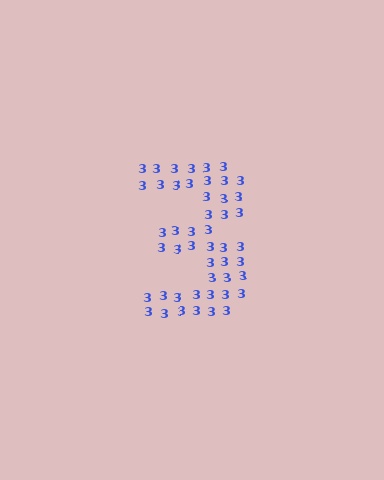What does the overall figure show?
The overall figure shows the digit 3.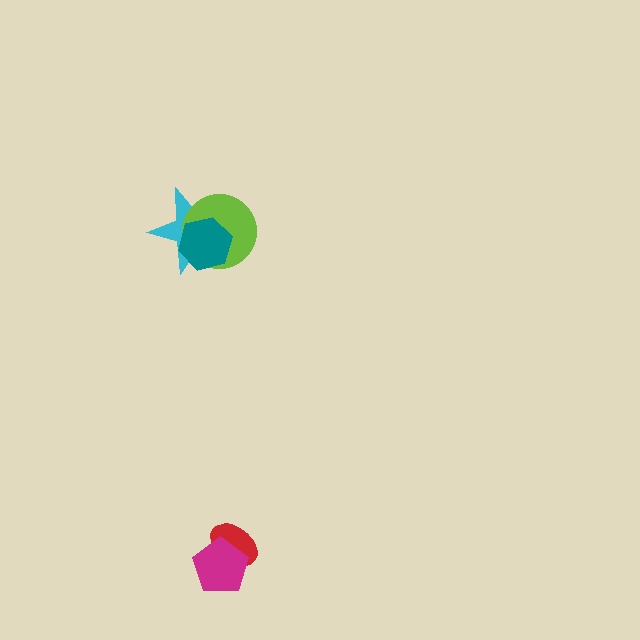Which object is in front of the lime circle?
The teal hexagon is in front of the lime circle.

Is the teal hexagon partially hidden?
No, no other shape covers it.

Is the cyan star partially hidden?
Yes, it is partially covered by another shape.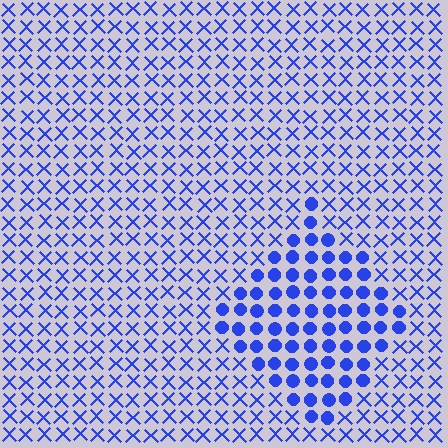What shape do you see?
I see a diamond.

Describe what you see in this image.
The image is filled with small blue elements arranged in a uniform grid. A diamond-shaped region contains circles, while the surrounding area contains X marks. The boundary is defined purely by the change in element shape.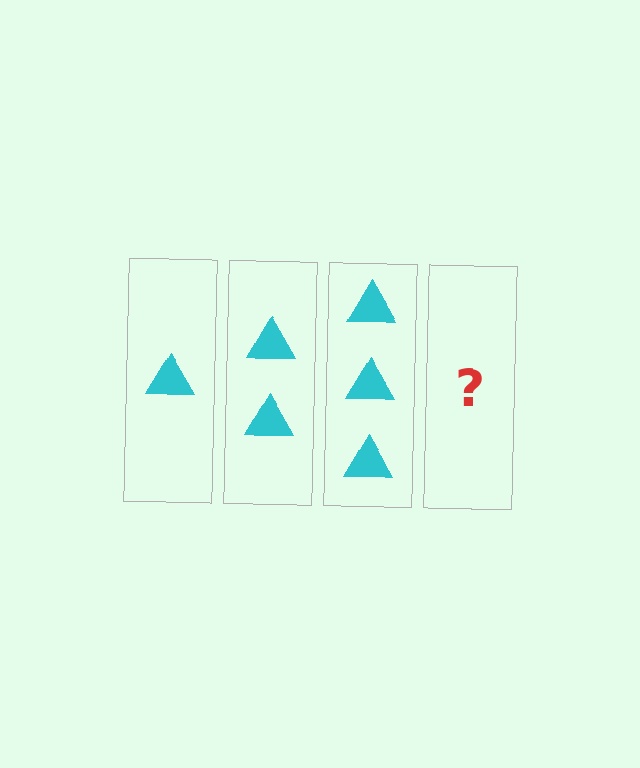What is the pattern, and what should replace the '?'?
The pattern is that each step adds one more triangle. The '?' should be 4 triangles.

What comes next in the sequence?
The next element should be 4 triangles.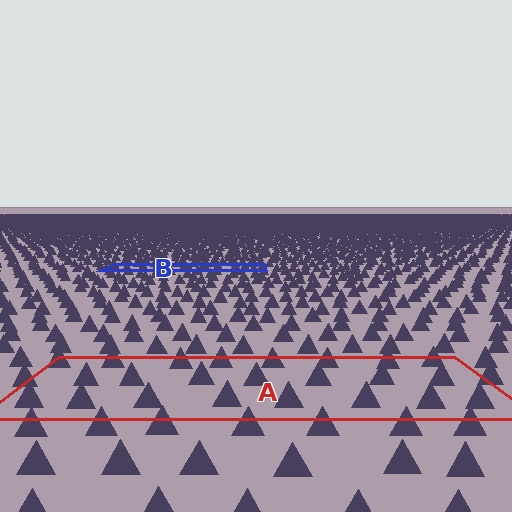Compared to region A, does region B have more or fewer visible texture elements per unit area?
Region B has more texture elements per unit area — they are packed more densely because it is farther away.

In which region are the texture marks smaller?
The texture marks are smaller in region B, because it is farther away.